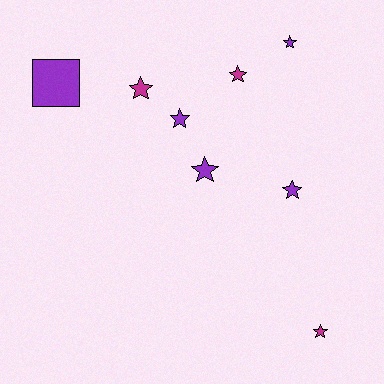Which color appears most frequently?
Purple, with 5 objects.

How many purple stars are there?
There are 4 purple stars.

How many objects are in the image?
There are 8 objects.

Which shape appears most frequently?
Star, with 7 objects.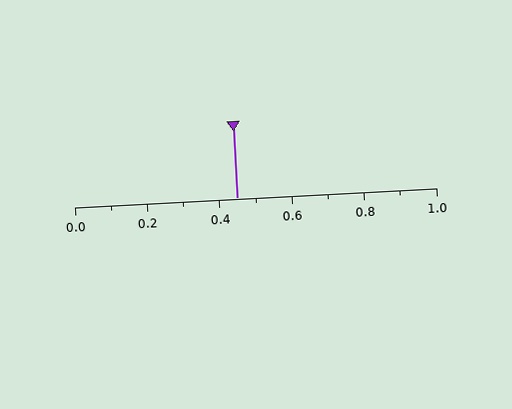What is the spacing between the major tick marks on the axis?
The major ticks are spaced 0.2 apart.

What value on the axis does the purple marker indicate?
The marker indicates approximately 0.45.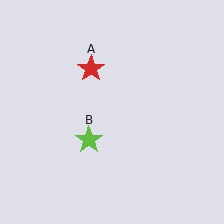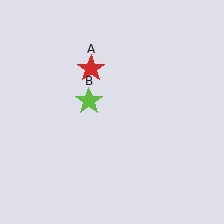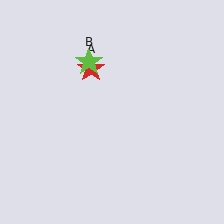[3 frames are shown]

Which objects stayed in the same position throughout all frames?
Red star (object A) remained stationary.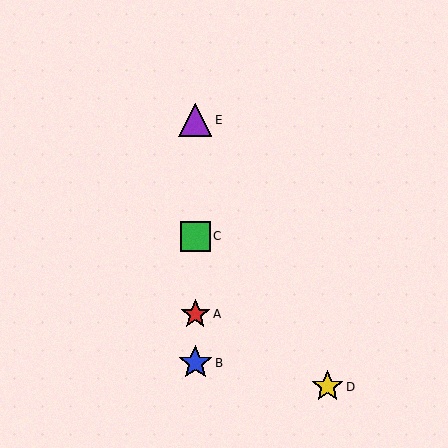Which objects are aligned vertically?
Objects A, B, C, E are aligned vertically.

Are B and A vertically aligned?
Yes, both are at x≈195.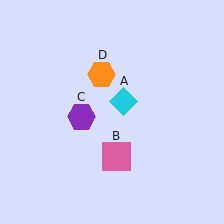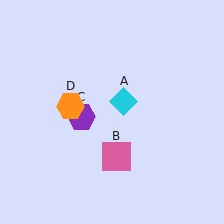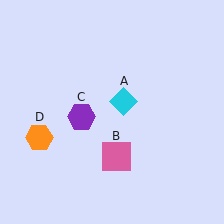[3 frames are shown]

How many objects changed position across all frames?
1 object changed position: orange hexagon (object D).